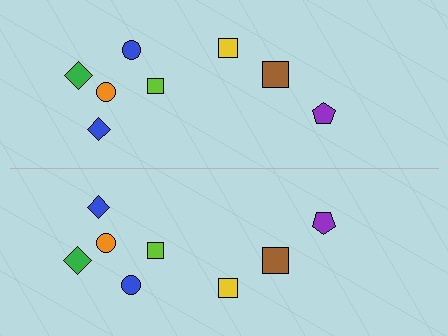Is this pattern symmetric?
Yes, this pattern has bilateral (reflection) symmetry.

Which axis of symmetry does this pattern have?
The pattern has a horizontal axis of symmetry running through the center of the image.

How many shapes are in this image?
There are 16 shapes in this image.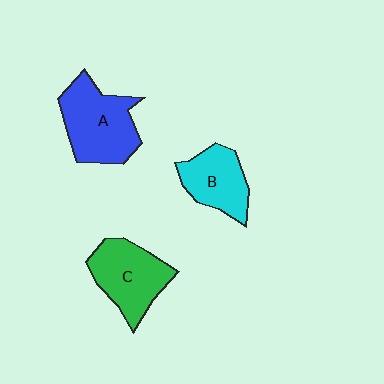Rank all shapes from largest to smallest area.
From largest to smallest: A (blue), C (green), B (cyan).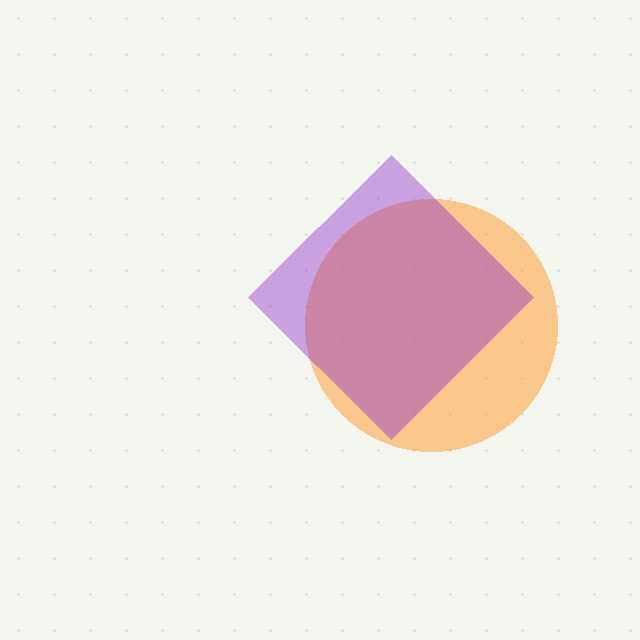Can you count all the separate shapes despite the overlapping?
Yes, there are 2 separate shapes.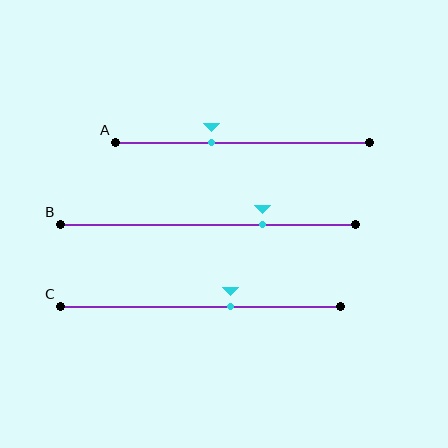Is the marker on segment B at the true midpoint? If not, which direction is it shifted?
No, the marker on segment B is shifted to the right by about 19% of the segment length.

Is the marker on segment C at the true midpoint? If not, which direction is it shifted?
No, the marker on segment C is shifted to the right by about 11% of the segment length.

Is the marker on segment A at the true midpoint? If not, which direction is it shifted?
No, the marker on segment A is shifted to the left by about 12% of the segment length.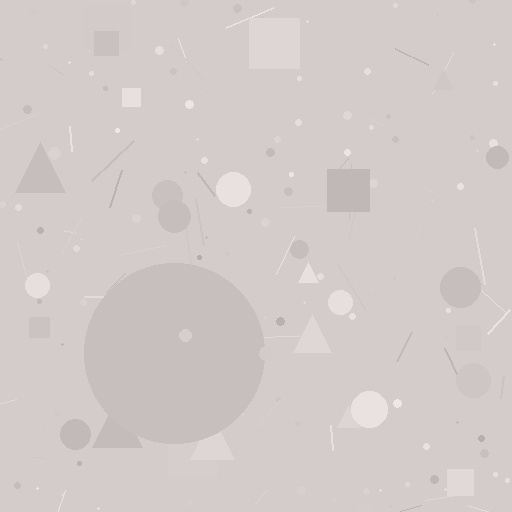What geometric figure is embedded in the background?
A circle is embedded in the background.